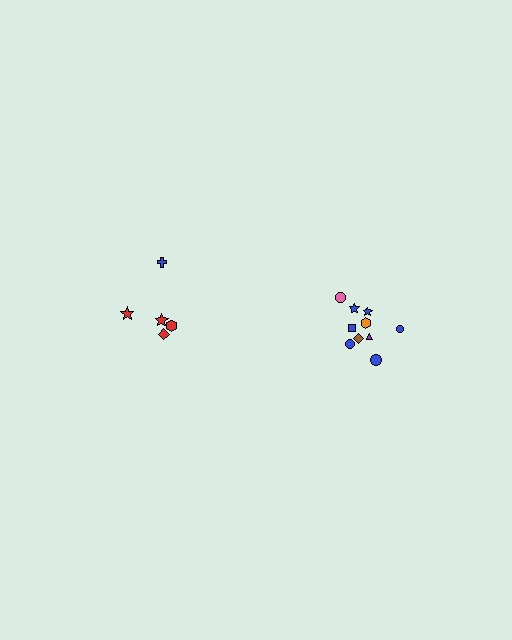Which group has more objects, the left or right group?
The right group.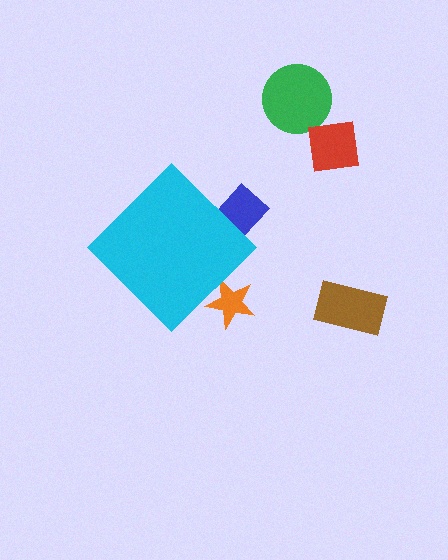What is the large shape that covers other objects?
A cyan diamond.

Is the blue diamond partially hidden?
Yes, the blue diamond is partially hidden behind the cyan diamond.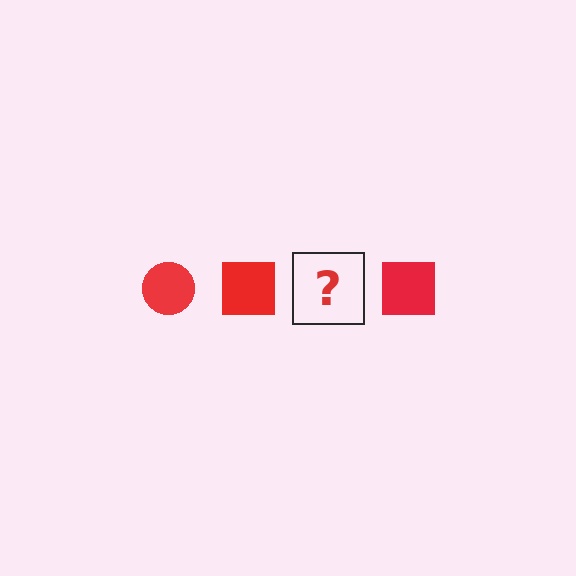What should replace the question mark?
The question mark should be replaced with a red circle.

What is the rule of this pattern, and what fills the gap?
The rule is that the pattern cycles through circle, square shapes in red. The gap should be filled with a red circle.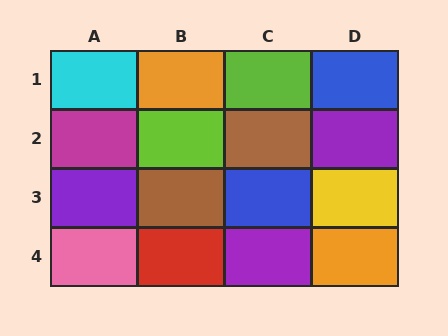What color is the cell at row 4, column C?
Purple.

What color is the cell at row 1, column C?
Lime.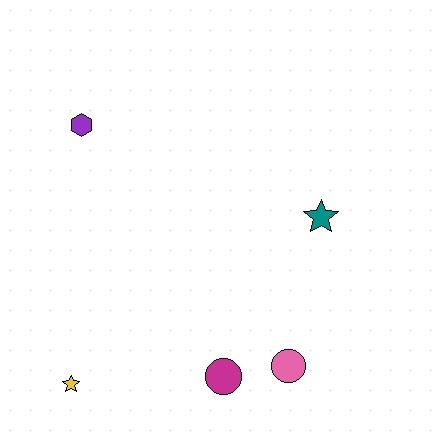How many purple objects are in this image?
There is 1 purple object.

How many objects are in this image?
There are 5 objects.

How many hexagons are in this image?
There is 1 hexagon.